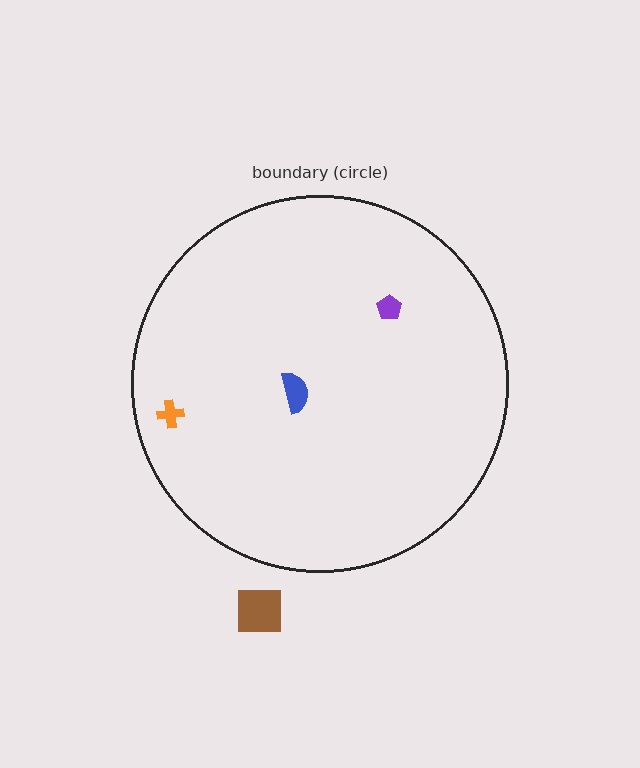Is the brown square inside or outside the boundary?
Outside.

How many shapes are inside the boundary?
3 inside, 1 outside.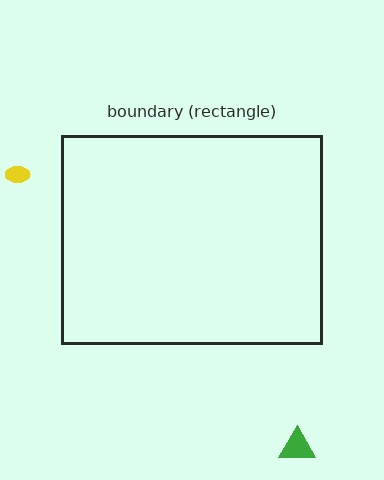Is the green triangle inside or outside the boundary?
Outside.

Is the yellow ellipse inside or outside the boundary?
Outside.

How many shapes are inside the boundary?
0 inside, 2 outside.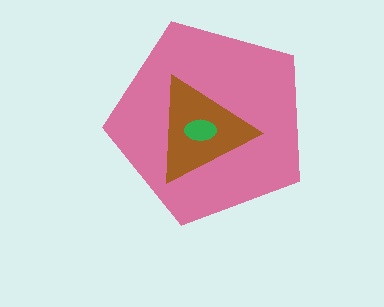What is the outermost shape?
The pink pentagon.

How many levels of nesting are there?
3.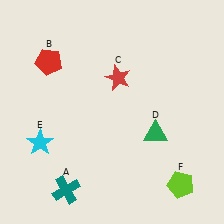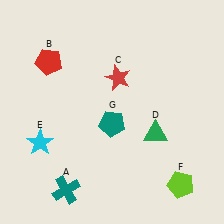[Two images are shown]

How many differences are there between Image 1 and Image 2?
There is 1 difference between the two images.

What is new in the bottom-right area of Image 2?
A teal pentagon (G) was added in the bottom-right area of Image 2.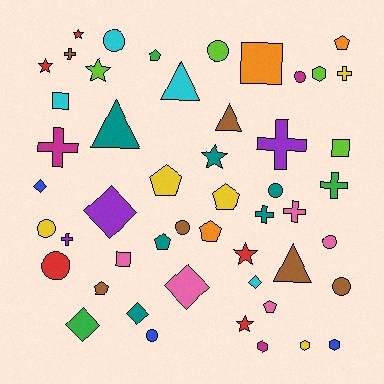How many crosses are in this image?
There are 8 crosses.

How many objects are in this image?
There are 50 objects.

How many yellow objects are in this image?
There are 5 yellow objects.